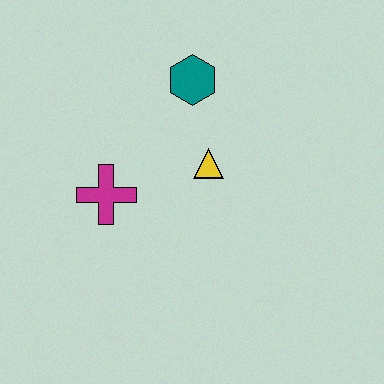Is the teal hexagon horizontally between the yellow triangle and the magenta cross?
Yes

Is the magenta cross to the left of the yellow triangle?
Yes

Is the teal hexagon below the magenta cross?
No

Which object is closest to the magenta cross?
The yellow triangle is closest to the magenta cross.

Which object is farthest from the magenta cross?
The teal hexagon is farthest from the magenta cross.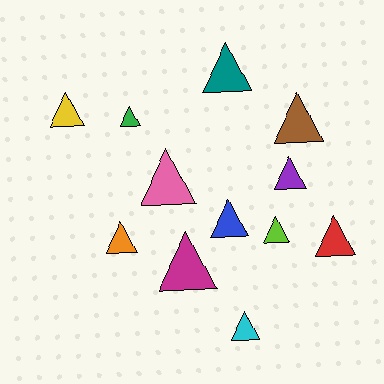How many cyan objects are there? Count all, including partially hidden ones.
There is 1 cyan object.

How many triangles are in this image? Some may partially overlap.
There are 12 triangles.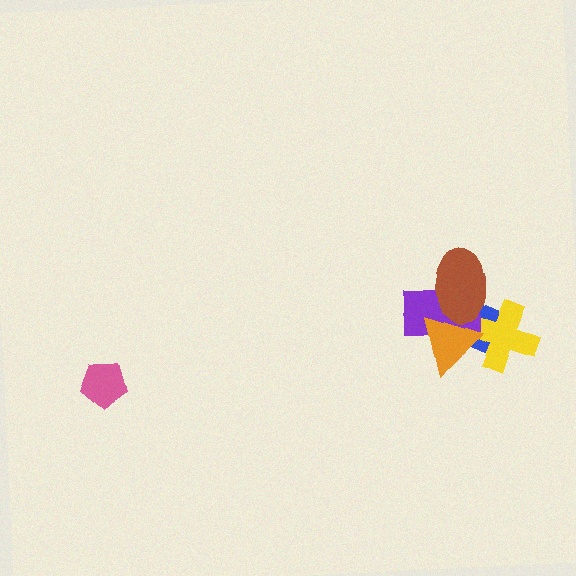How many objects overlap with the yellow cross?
4 objects overlap with the yellow cross.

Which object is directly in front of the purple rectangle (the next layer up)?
The brown ellipse is directly in front of the purple rectangle.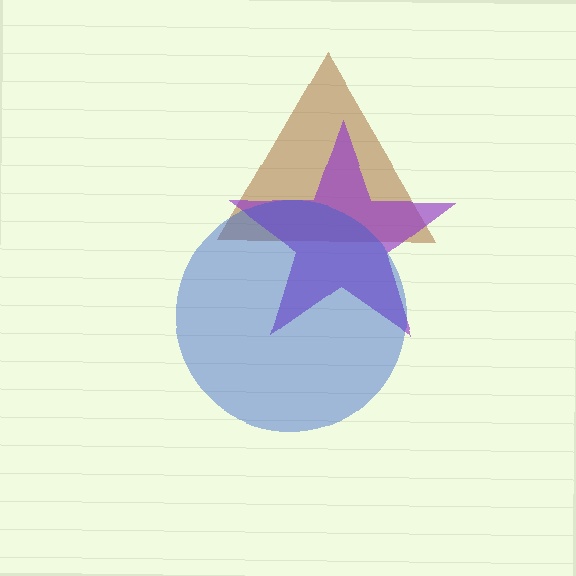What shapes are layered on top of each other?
The layered shapes are: a brown triangle, a purple star, a blue circle.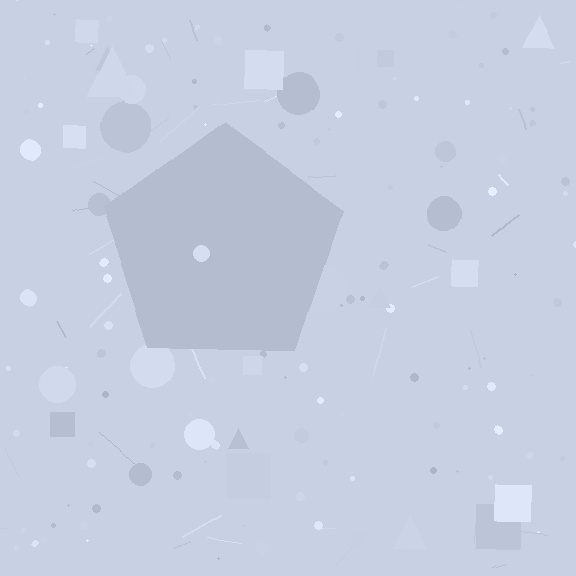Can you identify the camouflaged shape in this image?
The camouflaged shape is a pentagon.